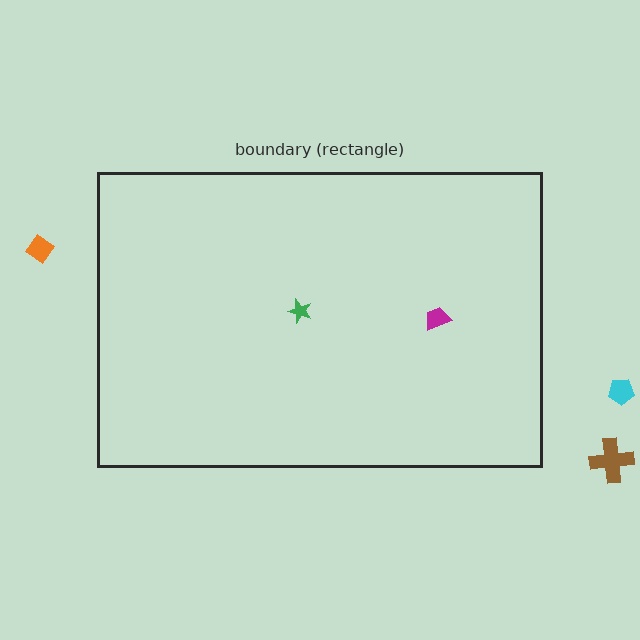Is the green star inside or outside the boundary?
Inside.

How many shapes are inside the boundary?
2 inside, 3 outside.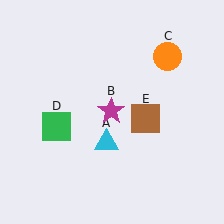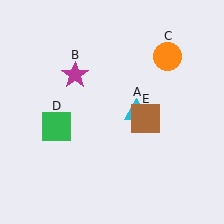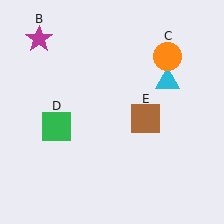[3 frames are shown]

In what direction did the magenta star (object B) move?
The magenta star (object B) moved up and to the left.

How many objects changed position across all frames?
2 objects changed position: cyan triangle (object A), magenta star (object B).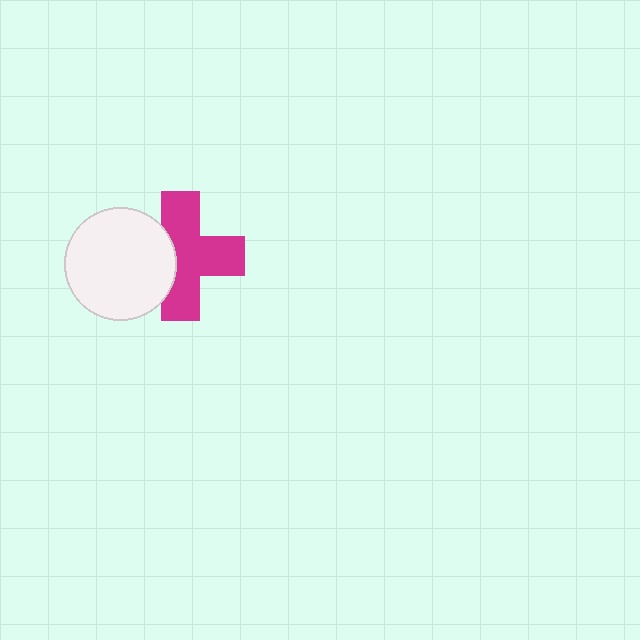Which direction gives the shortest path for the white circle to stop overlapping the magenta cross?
Moving left gives the shortest separation.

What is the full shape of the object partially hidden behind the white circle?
The partially hidden object is a magenta cross.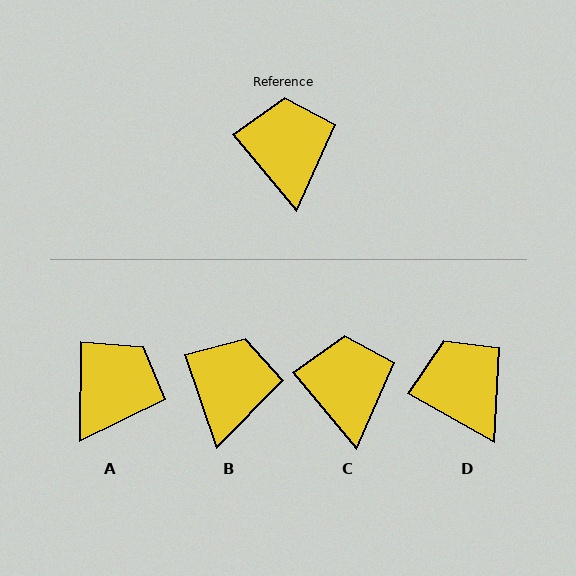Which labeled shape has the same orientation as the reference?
C.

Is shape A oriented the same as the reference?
No, it is off by about 40 degrees.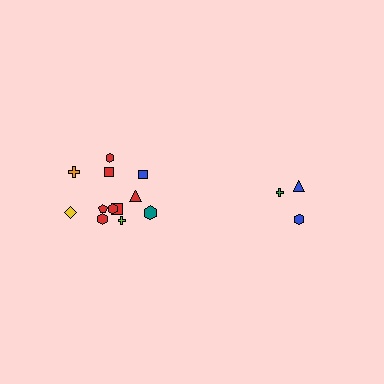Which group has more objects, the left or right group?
The left group.